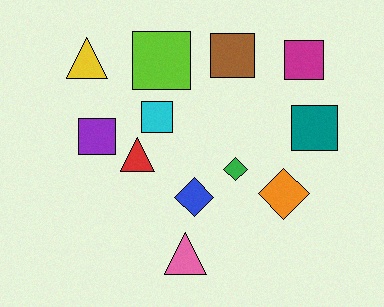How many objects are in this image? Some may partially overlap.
There are 12 objects.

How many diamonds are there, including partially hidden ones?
There are 3 diamonds.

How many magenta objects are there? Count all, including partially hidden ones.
There is 1 magenta object.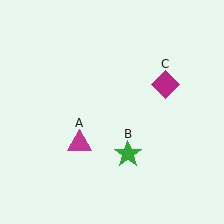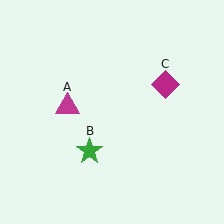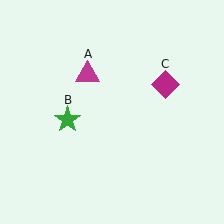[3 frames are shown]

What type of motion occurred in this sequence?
The magenta triangle (object A), green star (object B) rotated clockwise around the center of the scene.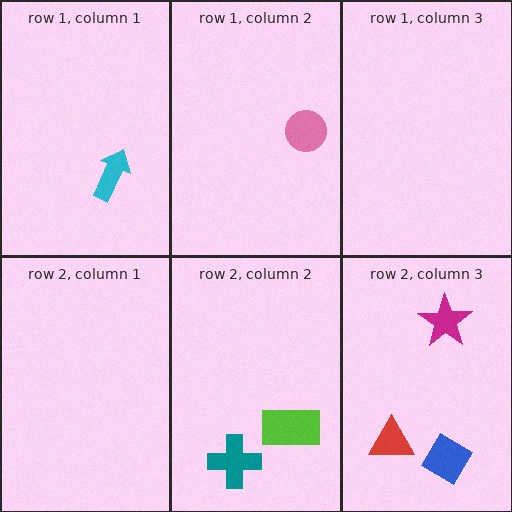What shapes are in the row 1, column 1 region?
The cyan arrow.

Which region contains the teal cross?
The row 2, column 2 region.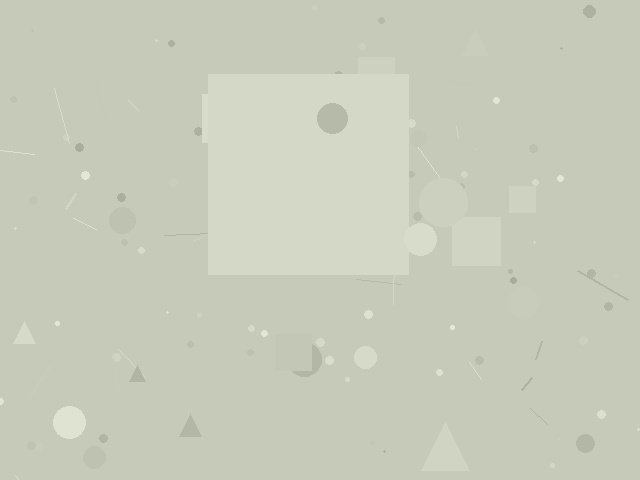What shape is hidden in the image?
A square is hidden in the image.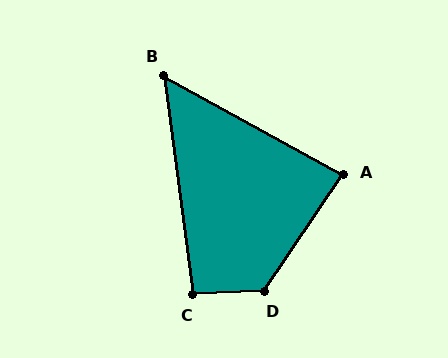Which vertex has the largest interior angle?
D, at approximately 126 degrees.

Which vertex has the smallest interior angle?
B, at approximately 54 degrees.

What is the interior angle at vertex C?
Approximately 95 degrees (obtuse).